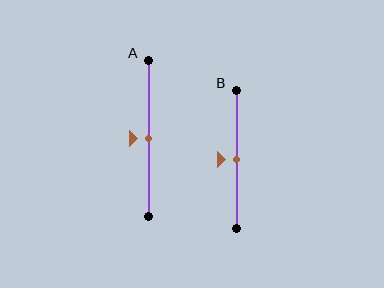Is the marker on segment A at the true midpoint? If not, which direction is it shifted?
Yes, the marker on segment A is at the true midpoint.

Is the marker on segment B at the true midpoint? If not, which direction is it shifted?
Yes, the marker on segment B is at the true midpoint.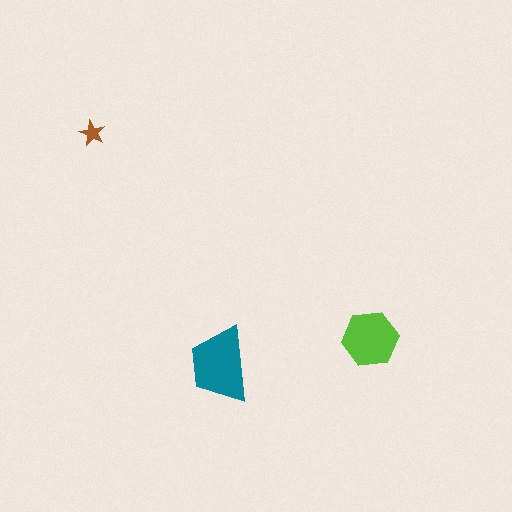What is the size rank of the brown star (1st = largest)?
3rd.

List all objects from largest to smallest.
The teal trapezoid, the lime hexagon, the brown star.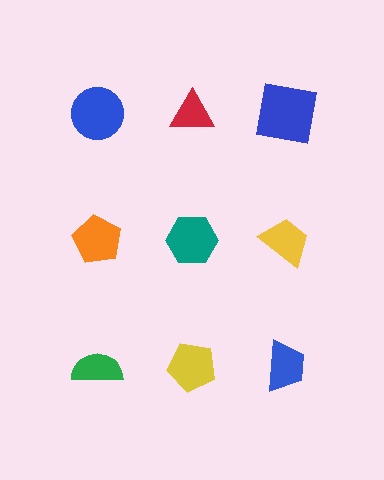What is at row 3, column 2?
A yellow pentagon.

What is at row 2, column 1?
An orange pentagon.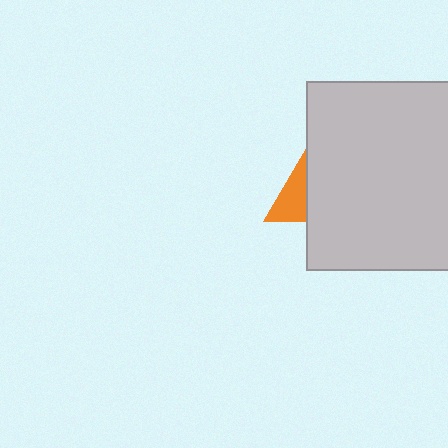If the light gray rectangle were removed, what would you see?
You would see the complete orange triangle.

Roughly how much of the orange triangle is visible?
A small part of it is visible (roughly 40%).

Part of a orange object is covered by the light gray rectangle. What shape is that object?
It is a triangle.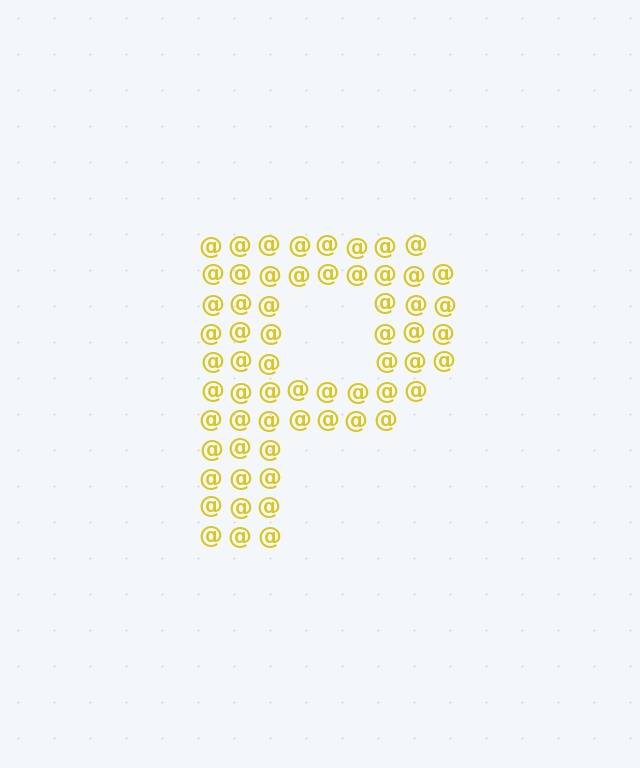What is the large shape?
The large shape is the letter P.